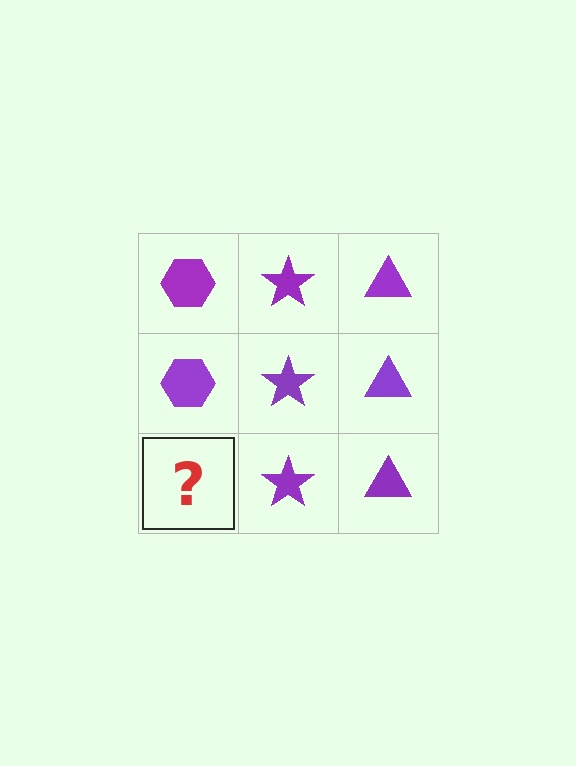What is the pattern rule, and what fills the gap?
The rule is that each column has a consistent shape. The gap should be filled with a purple hexagon.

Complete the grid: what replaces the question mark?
The question mark should be replaced with a purple hexagon.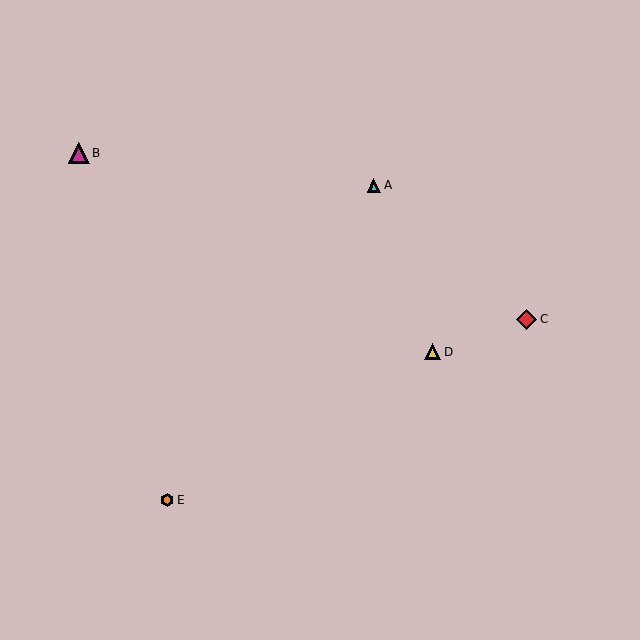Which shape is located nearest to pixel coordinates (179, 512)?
The orange hexagon (labeled E) at (167, 500) is nearest to that location.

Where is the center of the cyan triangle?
The center of the cyan triangle is at (374, 185).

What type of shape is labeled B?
Shape B is a magenta triangle.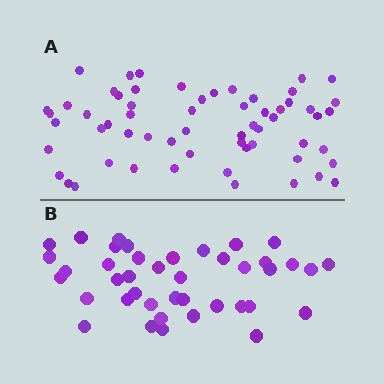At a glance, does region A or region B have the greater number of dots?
Region A (the top region) has more dots.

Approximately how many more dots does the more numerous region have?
Region A has approximately 20 more dots than region B.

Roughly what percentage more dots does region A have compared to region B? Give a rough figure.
About 45% more.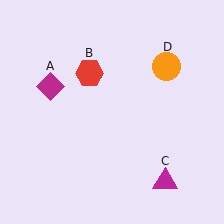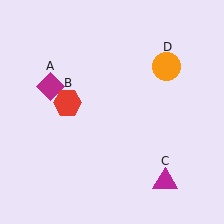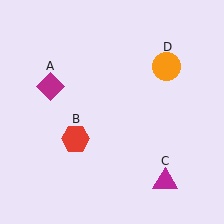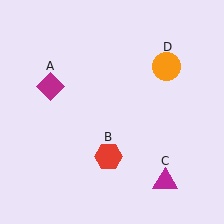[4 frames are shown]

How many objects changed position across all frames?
1 object changed position: red hexagon (object B).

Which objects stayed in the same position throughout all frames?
Magenta diamond (object A) and magenta triangle (object C) and orange circle (object D) remained stationary.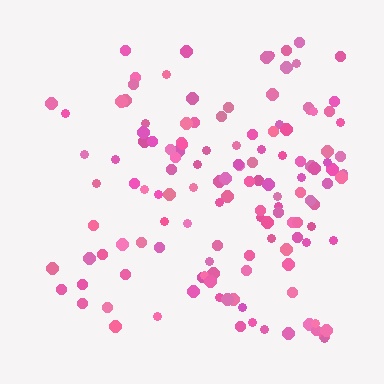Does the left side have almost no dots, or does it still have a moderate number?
Still a moderate number, just noticeably fewer than the right.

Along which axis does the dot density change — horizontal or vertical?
Horizontal.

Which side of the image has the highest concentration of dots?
The right.